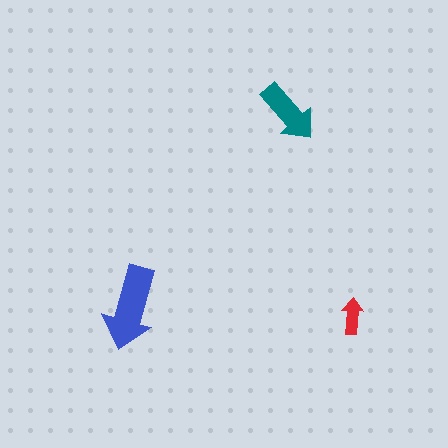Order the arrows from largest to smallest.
the blue one, the teal one, the red one.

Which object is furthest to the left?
The blue arrow is leftmost.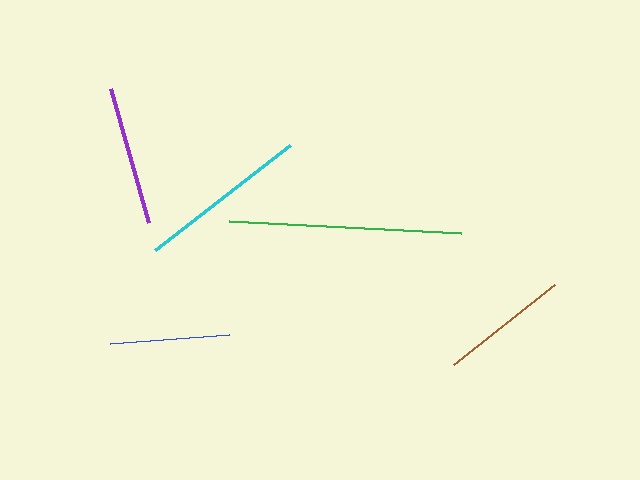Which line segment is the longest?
The green line is the longest at approximately 232 pixels.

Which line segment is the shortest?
The blue line is the shortest at approximately 120 pixels.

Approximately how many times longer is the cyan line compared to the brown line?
The cyan line is approximately 1.3 times the length of the brown line.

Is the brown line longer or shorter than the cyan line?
The cyan line is longer than the brown line.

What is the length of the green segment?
The green segment is approximately 232 pixels long.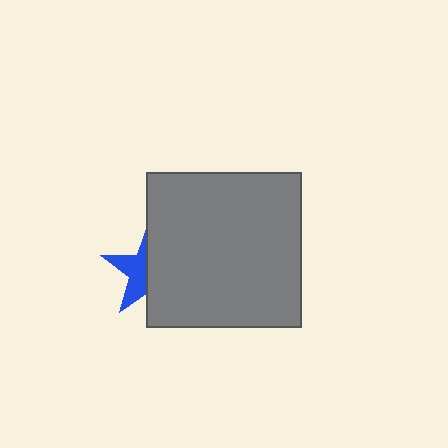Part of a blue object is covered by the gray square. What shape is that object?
It is a star.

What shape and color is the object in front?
The object in front is a gray square.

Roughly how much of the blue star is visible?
A small part of it is visible (roughly 42%).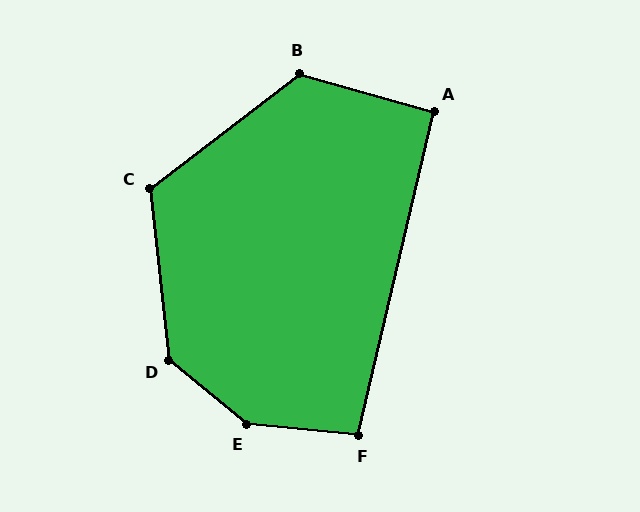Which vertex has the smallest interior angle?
A, at approximately 93 degrees.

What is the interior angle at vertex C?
Approximately 121 degrees (obtuse).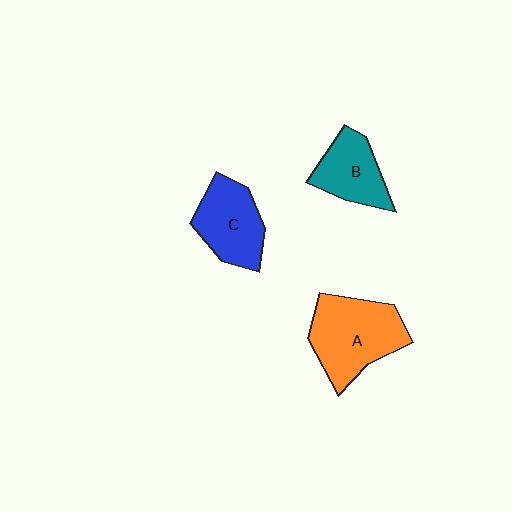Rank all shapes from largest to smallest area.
From largest to smallest: A (orange), C (blue), B (teal).